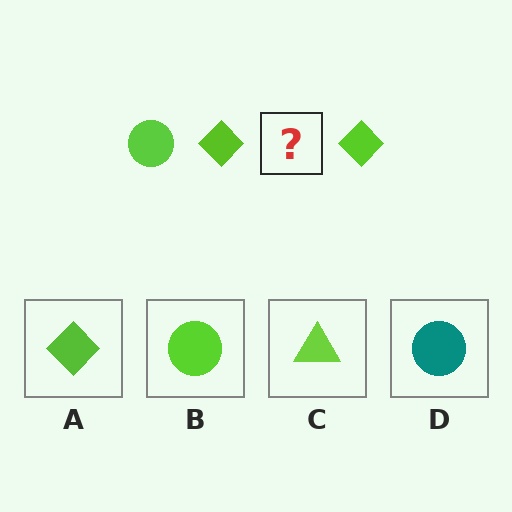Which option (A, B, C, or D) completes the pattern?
B.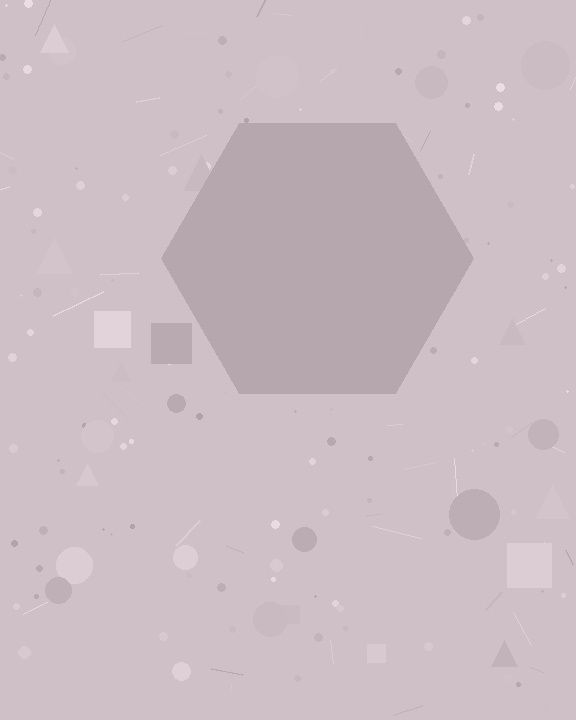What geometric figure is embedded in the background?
A hexagon is embedded in the background.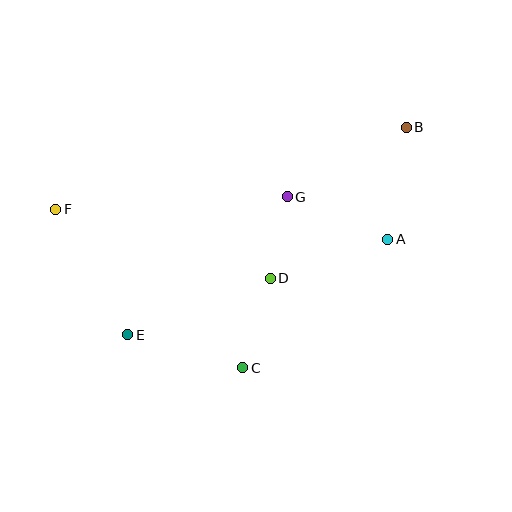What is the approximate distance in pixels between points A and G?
The distance between A and G is approximately 109 pixels.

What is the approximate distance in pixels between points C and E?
The distance between C and E is approximately 120 pixels.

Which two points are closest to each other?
Points D and G are closest to each other.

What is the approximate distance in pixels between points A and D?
The distance between A and D is approximately 124 pixels.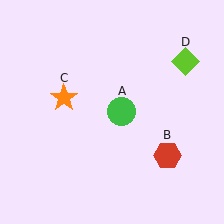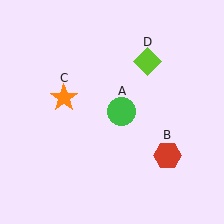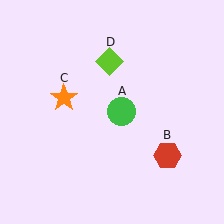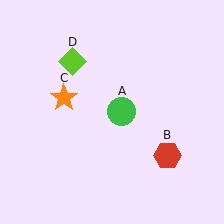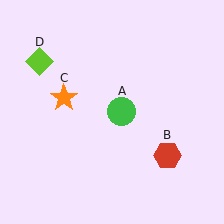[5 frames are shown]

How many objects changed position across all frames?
1 object changed position: lime diamond (object D).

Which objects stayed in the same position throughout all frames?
Green circle (object A) and red hexagon (object B) and orange star (object C) remained stationary.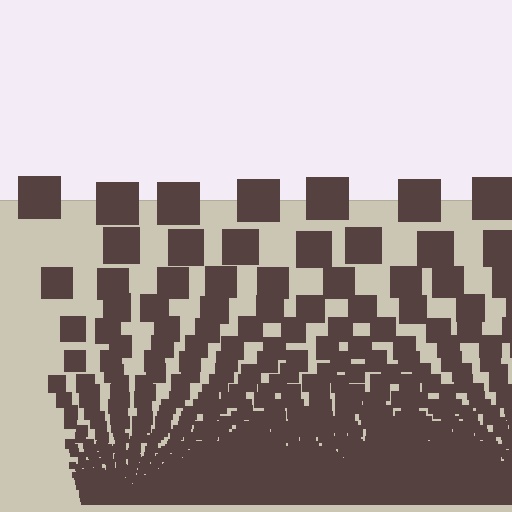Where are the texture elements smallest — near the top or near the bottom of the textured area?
Near the bottom.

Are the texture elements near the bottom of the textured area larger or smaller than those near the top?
Smaller. The gradient is inverted — elements near the bottom are smaller and denser.